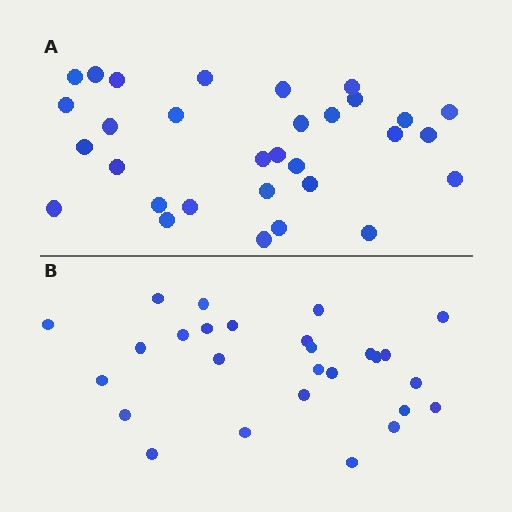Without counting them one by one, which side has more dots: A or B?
Region A (the top region) has more dots.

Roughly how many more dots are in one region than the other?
Region A has about 4 more dots than region B.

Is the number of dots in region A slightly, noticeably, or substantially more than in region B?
Region A has only slightly more — the two regions are fairly close. The ratio is roughly 1.1 to 1.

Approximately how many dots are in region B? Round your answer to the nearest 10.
About 30 dots. (The exact count is 27, which rounds to 30.)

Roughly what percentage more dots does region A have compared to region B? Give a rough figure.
About 15% more.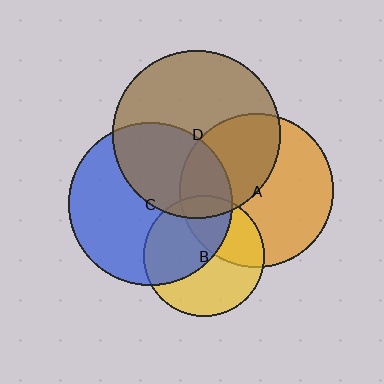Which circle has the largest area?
Circle D (brown).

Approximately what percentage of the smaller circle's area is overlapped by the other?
Approximately 50%.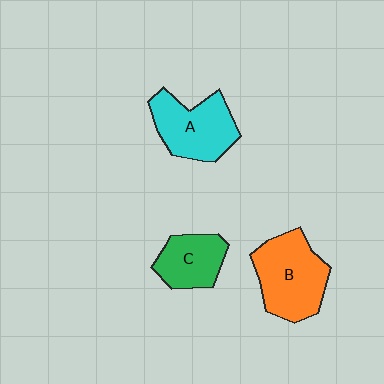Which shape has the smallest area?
Shape C (green).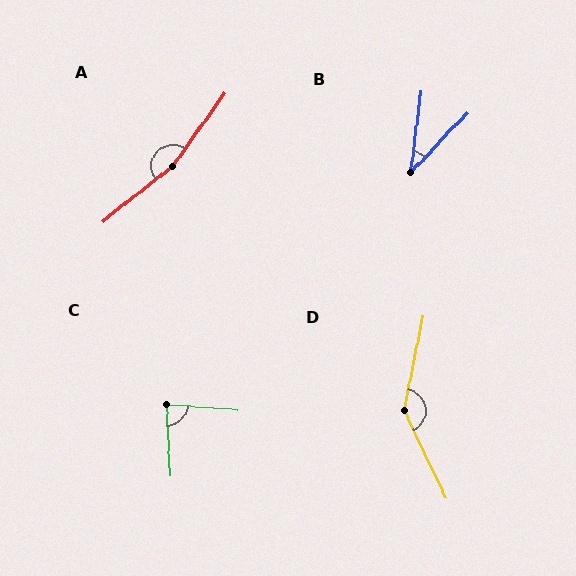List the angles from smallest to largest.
B (36°), C (83°), D (143°), A (164°).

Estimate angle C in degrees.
Approximately 83 degrees.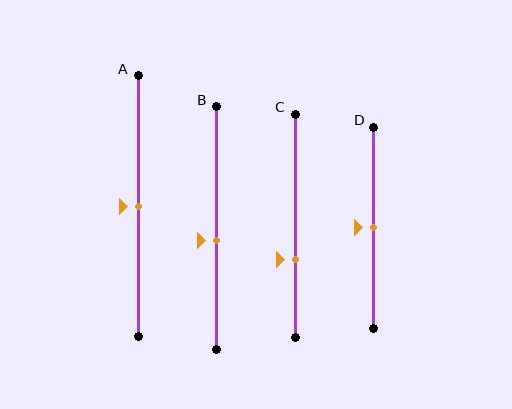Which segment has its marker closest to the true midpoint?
Segment A has its marker closest to the true midpoint.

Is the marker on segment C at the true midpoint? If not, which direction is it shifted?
No, the marker on segment C is shifted downward by about 15% of the segment length.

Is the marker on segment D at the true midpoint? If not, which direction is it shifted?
Yes, the marker on segment D is at the true midpoint.